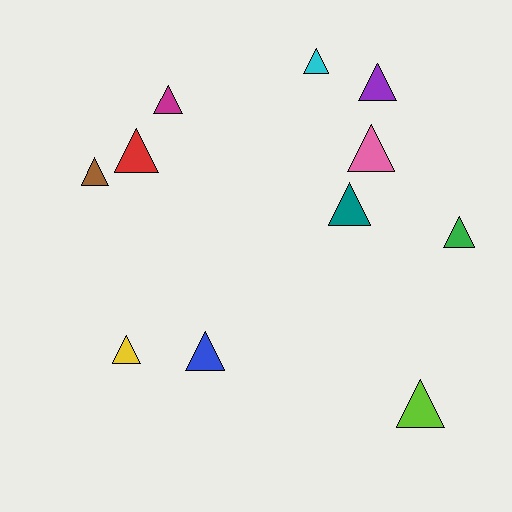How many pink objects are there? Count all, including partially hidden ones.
There is 1 pink object.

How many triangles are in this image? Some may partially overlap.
There are 11 triangles.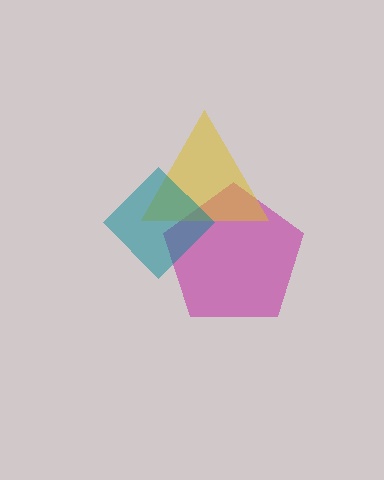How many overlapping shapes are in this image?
There are 3 overlapping shapes in the image.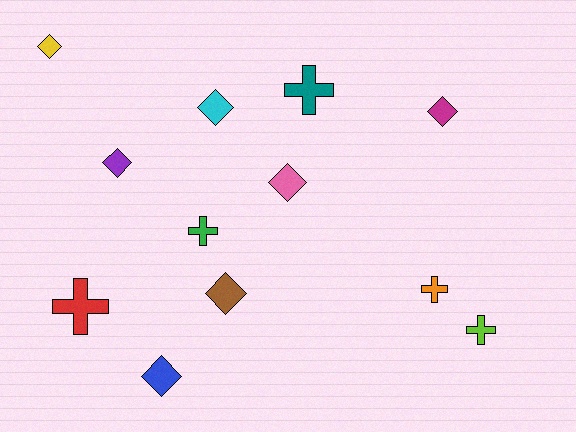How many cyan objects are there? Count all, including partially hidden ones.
There is 1 cyan object.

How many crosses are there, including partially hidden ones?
There are 5 crosses.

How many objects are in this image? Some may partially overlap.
There are 12 objects.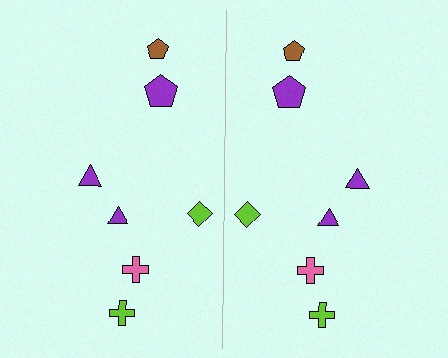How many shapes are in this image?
There are 14 shapes in this image.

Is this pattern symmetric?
Yes, this pattern has bilateral (reflection) symmetry.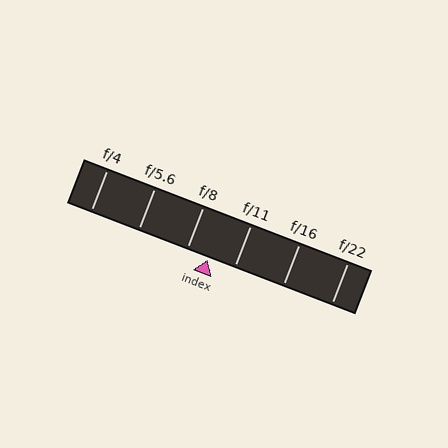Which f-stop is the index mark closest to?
The index mark is closest to f/8.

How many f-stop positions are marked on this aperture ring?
There are 6 f-stop positions marked.